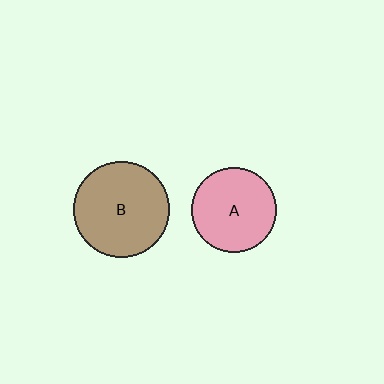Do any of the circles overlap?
No, none of the circles overlap.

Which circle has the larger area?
Circle B (brown).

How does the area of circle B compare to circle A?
Approximately 1.3 times.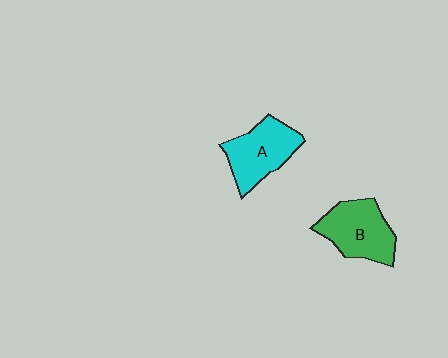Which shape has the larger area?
Shape B (green).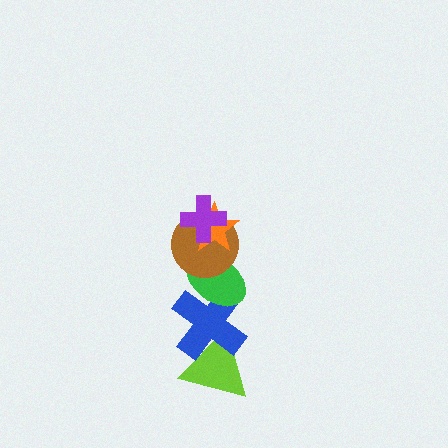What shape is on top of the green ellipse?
The brown circle is on top of the green ellipse.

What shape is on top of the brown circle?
The orange star is on top of the brown circle.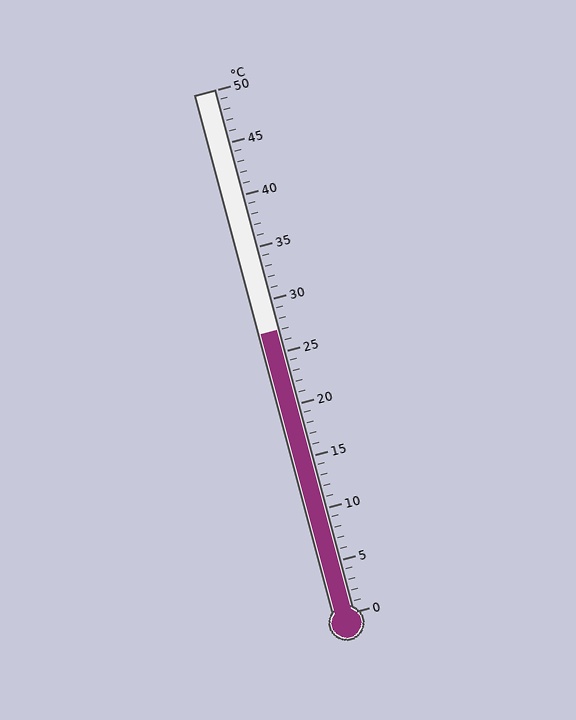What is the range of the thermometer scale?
The thermometer scale ranges from 0°C to 50°C.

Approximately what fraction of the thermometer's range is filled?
The thermometer is filled to approximately 55% of its range.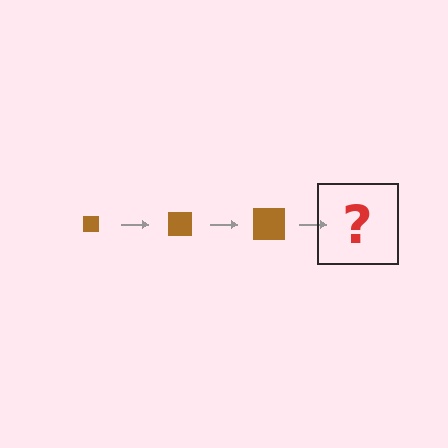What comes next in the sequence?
The next element should be a brown square, larger than the previous one.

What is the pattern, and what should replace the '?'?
The pattern is that the square gets progressively larger each step. The '?' should be a brown square, larger than the previous one.